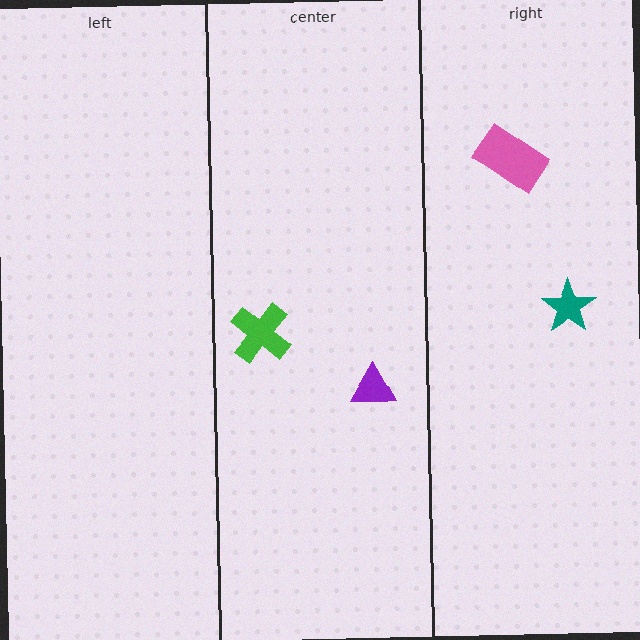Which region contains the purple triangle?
The center region.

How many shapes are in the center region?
2.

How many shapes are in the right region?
2.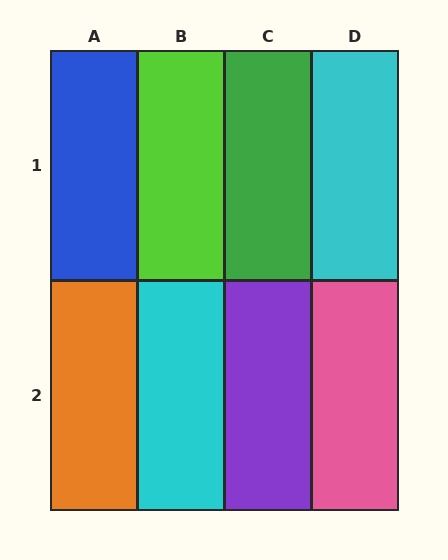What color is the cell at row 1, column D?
Cyan.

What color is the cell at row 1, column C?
Green.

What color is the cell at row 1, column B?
Lime.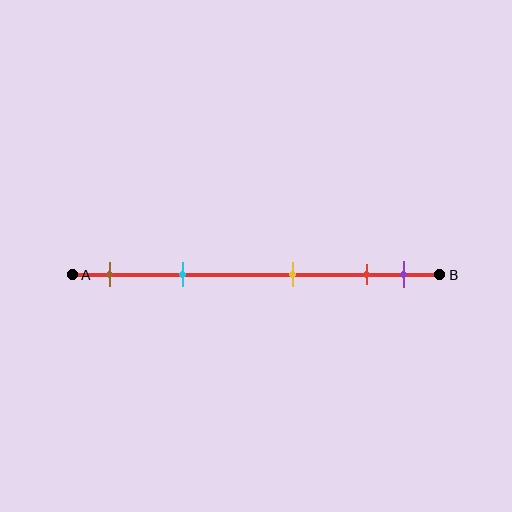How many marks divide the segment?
There are 5 marks dividing the segment.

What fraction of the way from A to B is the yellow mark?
The yellow mark is approximately 60% (0.6) of the way from A to B.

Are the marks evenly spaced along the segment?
No, the marks are not evenly spaced.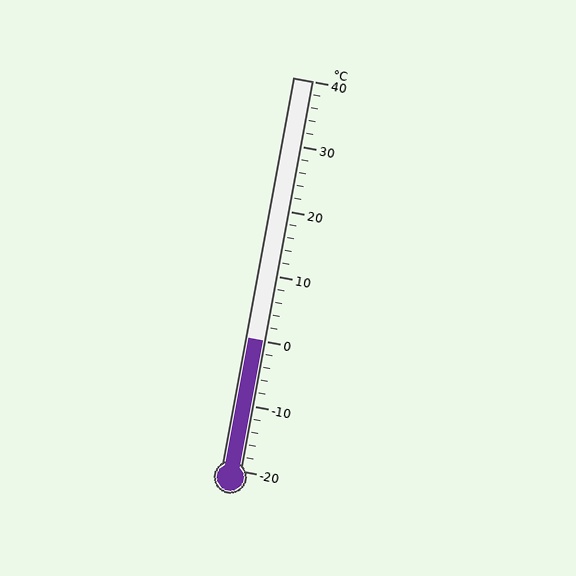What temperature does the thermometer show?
The thermometer shows approximately 0°C.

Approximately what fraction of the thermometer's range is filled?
The thermometer is filled to approximately 35% of its range.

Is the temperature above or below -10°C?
The temperature is above -10°C.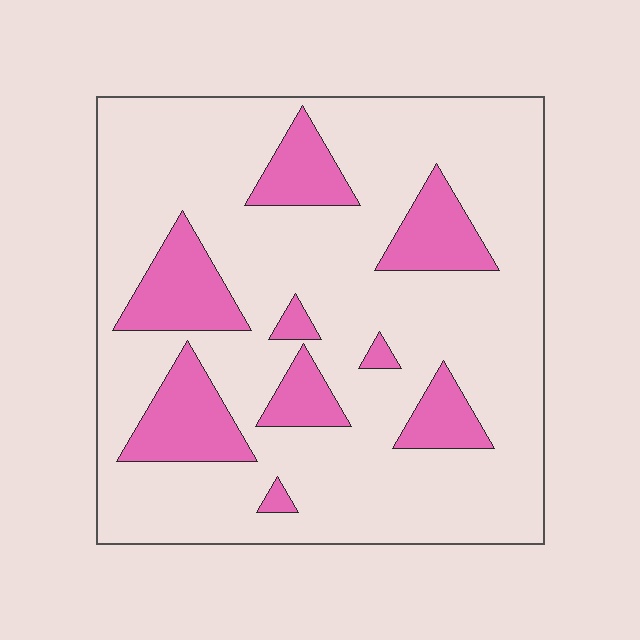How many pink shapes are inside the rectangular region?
9.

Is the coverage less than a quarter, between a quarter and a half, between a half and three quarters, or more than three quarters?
Less than a quarter.